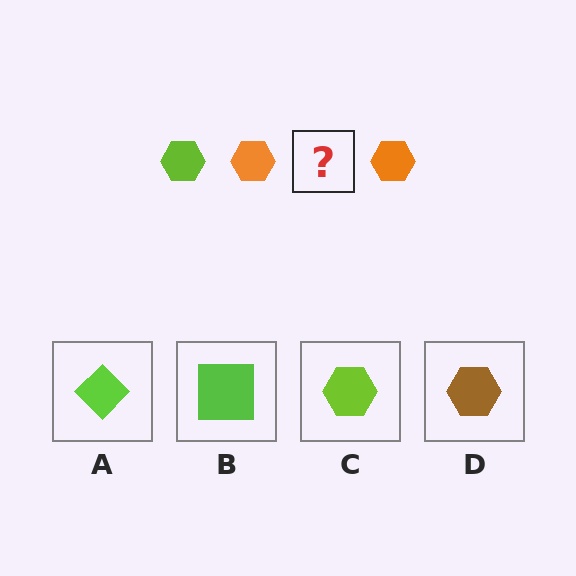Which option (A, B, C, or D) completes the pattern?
C.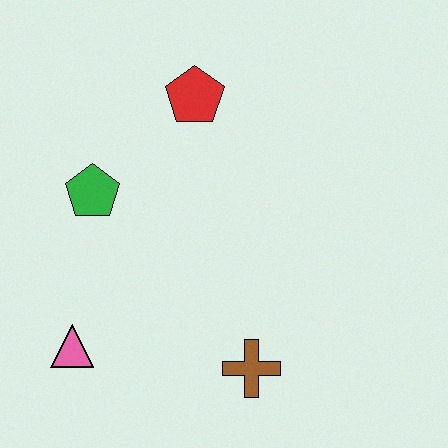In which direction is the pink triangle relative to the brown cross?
The pink triangle is to the left of the brown cross.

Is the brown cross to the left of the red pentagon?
No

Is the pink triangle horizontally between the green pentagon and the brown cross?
No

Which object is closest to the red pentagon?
The green pentagon is closest to the red pentagon.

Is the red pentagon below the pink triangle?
No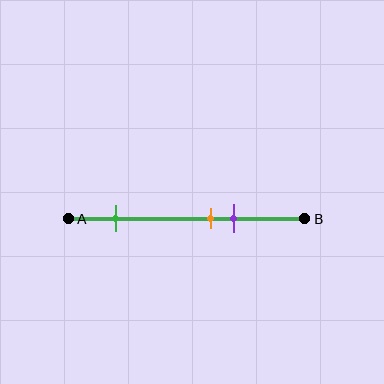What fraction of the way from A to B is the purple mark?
The purple mark is approximately 70% (0.7) of the way from A to B.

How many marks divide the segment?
There are 3 marks dividing the segment.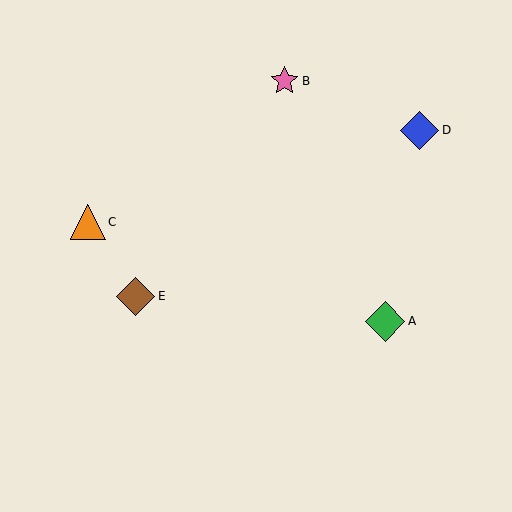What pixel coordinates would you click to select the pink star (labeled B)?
Click at (285, 81) to select the pink star B.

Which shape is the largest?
The green diamond (labeled A) is the largest.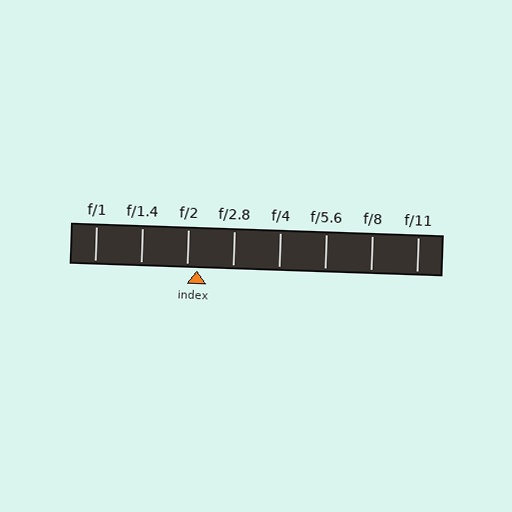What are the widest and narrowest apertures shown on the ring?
The widest aperture shown is f/1 and the narrowest is f/11.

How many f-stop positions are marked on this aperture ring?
There are 8 f-stop positions marked.